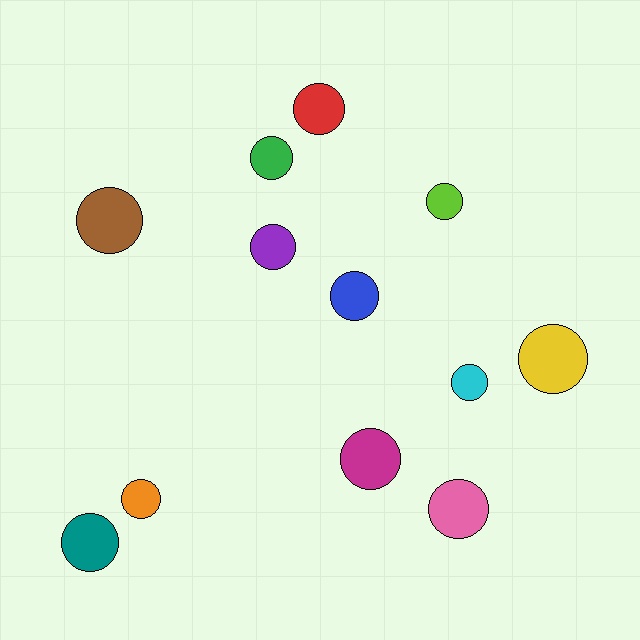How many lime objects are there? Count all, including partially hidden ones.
There is 1 lime object.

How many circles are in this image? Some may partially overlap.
There are 12 circles.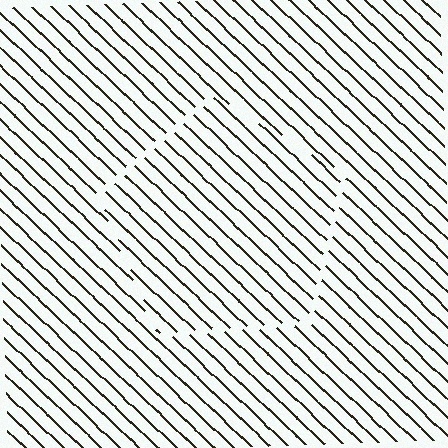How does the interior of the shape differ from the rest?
The interior of the shape contains the same grating, shifted by half a period — the contour is defined by the phase discontinuity where line-ends from the inner and outer gratings abut.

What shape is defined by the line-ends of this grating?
An illusory pentagon. The interior of the shape contains the same grating, shifted by half a period — the contour is defined by the phase discontinuity where line-ends from the inner and outer gratings abut.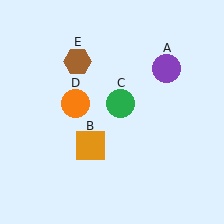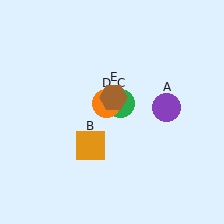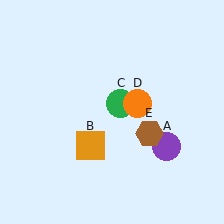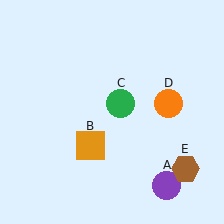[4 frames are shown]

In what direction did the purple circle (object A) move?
The purple circle (object A) moved down.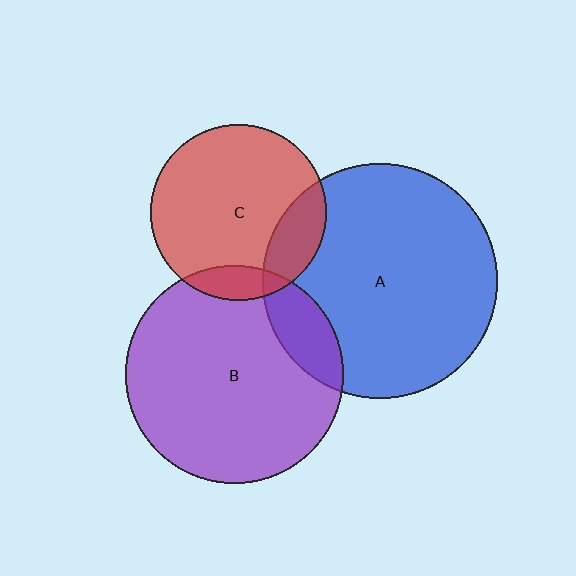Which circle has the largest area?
Circle A (blue).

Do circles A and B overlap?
Yes.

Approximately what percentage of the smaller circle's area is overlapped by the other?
Approximately 15%.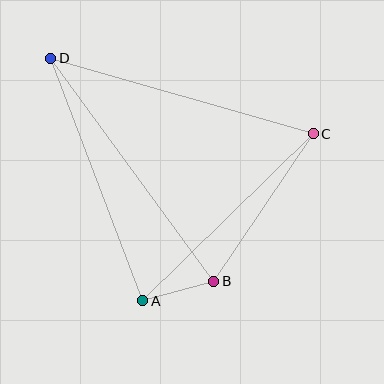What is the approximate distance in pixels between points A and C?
The distance between A and C is approximately 239 pixels.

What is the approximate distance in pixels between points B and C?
The distance between B and C is approximately 178 pixels.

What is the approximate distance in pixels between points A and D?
The distance between A and D is approximately 259 pixels.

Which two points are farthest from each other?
Points B and D are farthest from each other.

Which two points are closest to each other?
Points A and B are closest to each other.